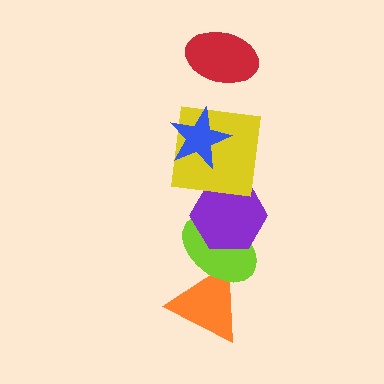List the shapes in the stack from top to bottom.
From top to bottom: the red ellipse, the blue star, the yellow square, the purple hexagon, the lime ellipse, the orange triangle.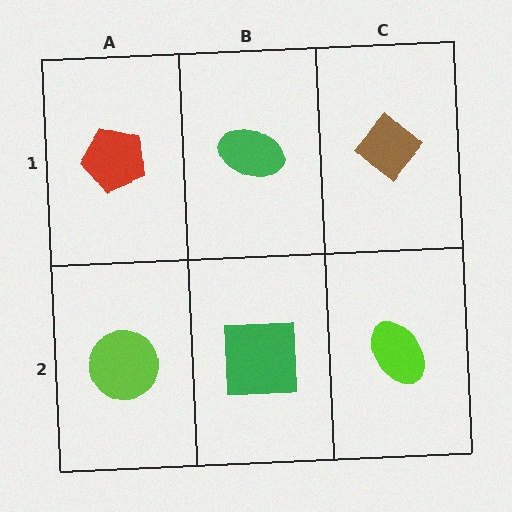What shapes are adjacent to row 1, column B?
A green square (row 2, column B), a red pentagon (row 1, column A), a brown diamond (row 1, column C).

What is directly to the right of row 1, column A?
A green ellipse.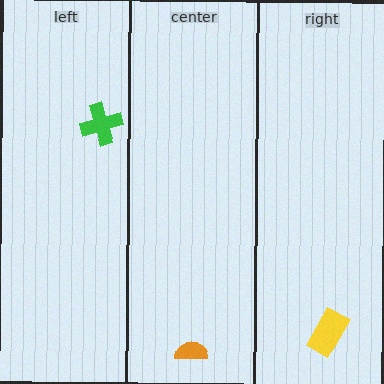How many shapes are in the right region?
1.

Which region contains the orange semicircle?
The center region.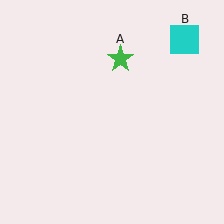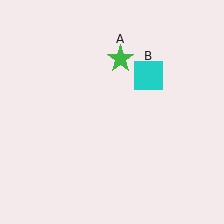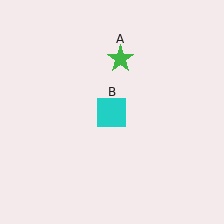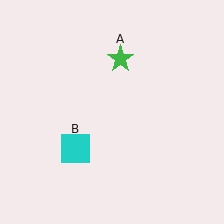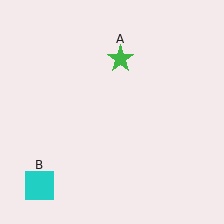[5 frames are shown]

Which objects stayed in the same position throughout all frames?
Green star (object A) remained stationary.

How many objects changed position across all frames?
1 object changed position: cyan square (object B).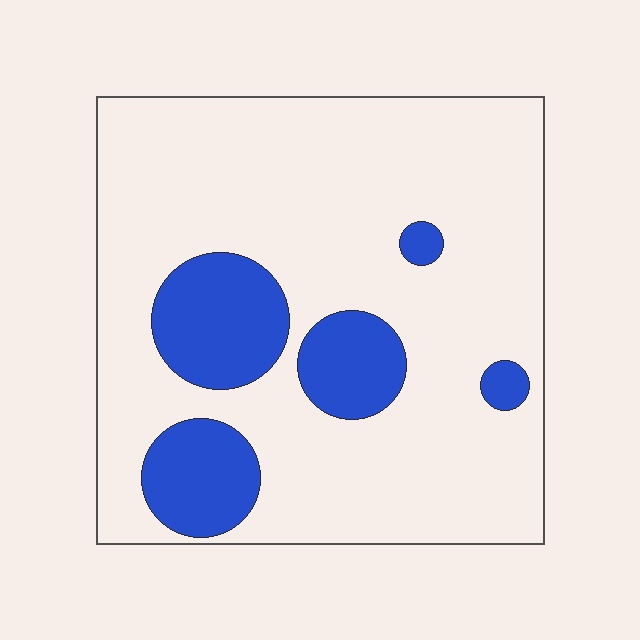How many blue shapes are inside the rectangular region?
5.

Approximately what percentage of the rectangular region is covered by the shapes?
Approximately 20%.